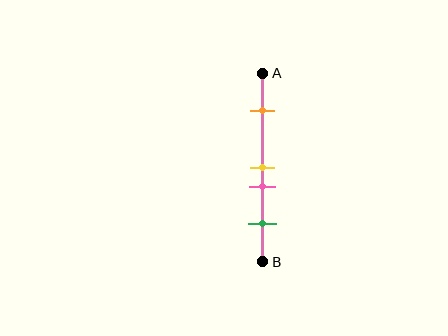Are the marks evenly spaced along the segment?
No, the marks are not evenly spaced.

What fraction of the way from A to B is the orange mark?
The orange mark is approximately 20% (0.2) of the way from A to B.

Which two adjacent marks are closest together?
The yellow and pink marks are the closest adjacent pair.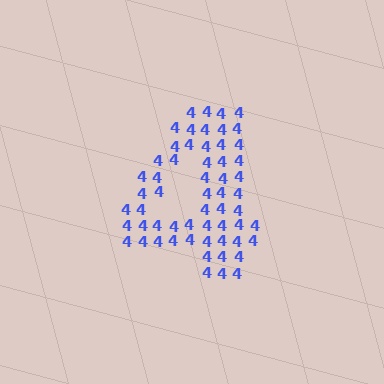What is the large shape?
The large shape is the digit 4.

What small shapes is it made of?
It is made of small digit 4's.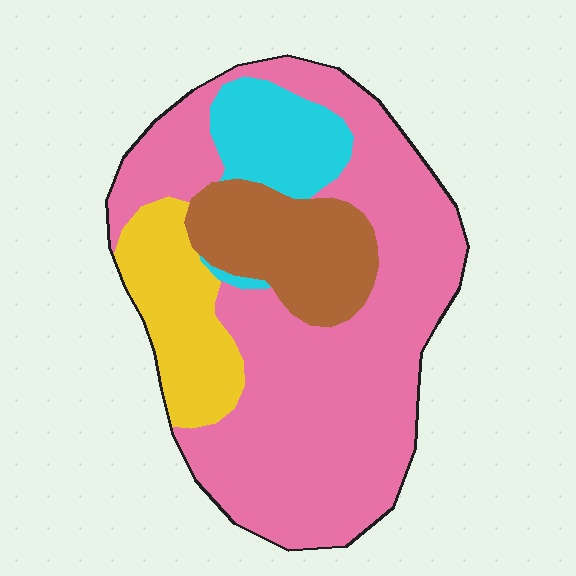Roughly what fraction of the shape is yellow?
Yellow takes up about one eighth (1/8) of the shape.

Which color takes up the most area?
Pink, at roughly 60%.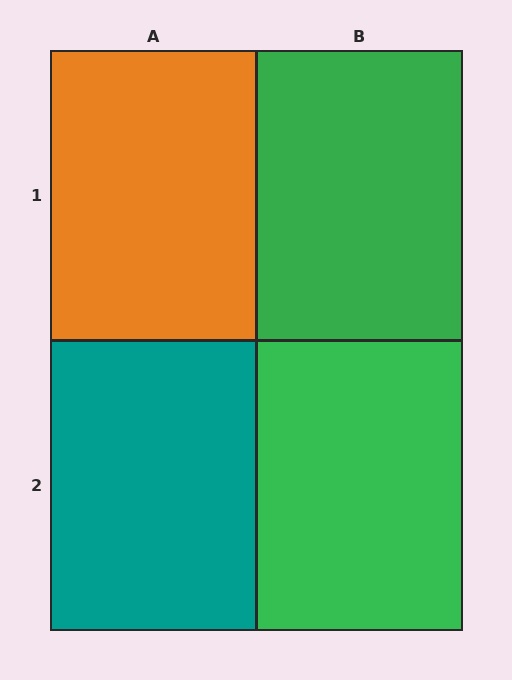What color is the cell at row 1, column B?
Green.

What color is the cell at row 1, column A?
Orange.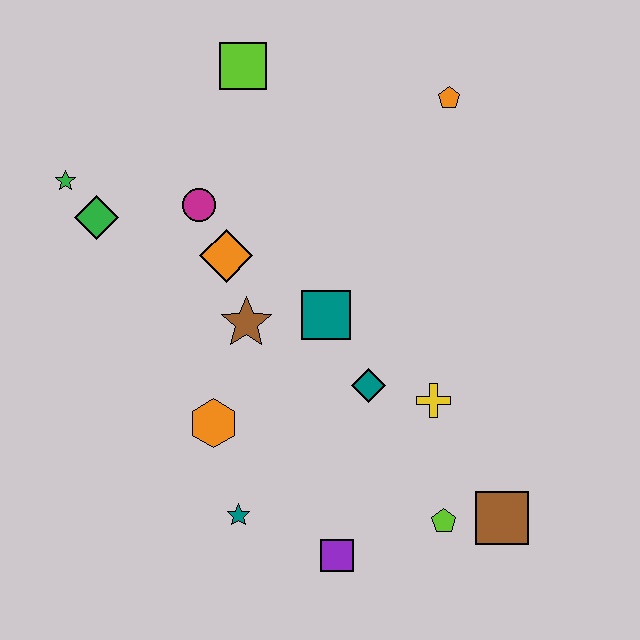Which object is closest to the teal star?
The orange hexagon is closest to the teal star.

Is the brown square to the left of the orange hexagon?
No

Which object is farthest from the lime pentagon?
The green star is farthest from the lime pentagon.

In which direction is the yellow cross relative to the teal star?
The yellow cross is to the right of the teal star.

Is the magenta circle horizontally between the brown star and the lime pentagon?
No